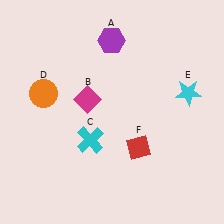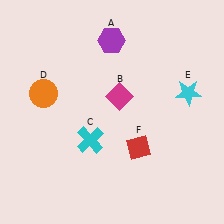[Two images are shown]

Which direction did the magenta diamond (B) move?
The magenta diamond (B) moved right.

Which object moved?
The magenta diamond (B) moved right.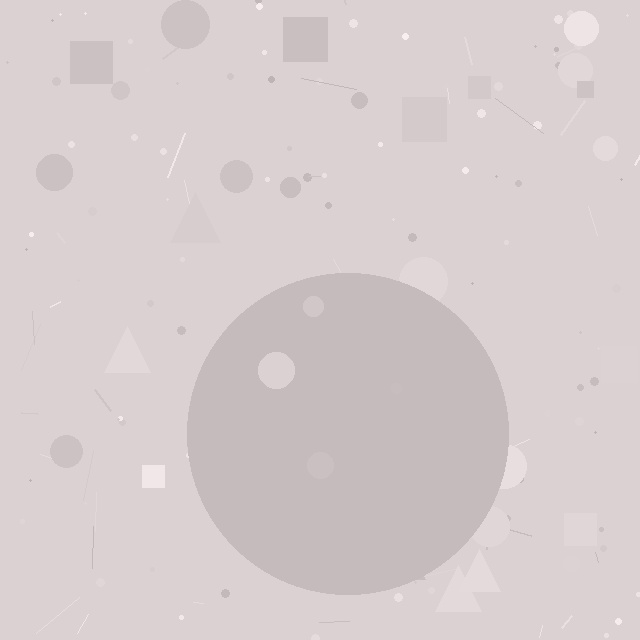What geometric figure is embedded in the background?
A circle is embedded in the background.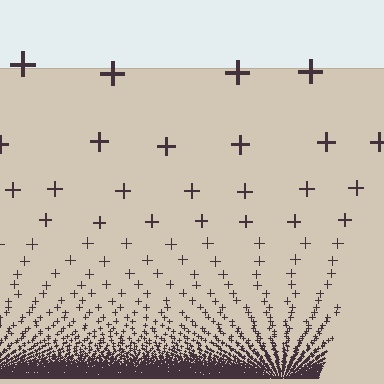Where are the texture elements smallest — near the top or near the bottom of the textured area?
Near the bottom.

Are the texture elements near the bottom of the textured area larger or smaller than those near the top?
Smaller. The gradient is inverted — elements near the bottom are smaller and denser.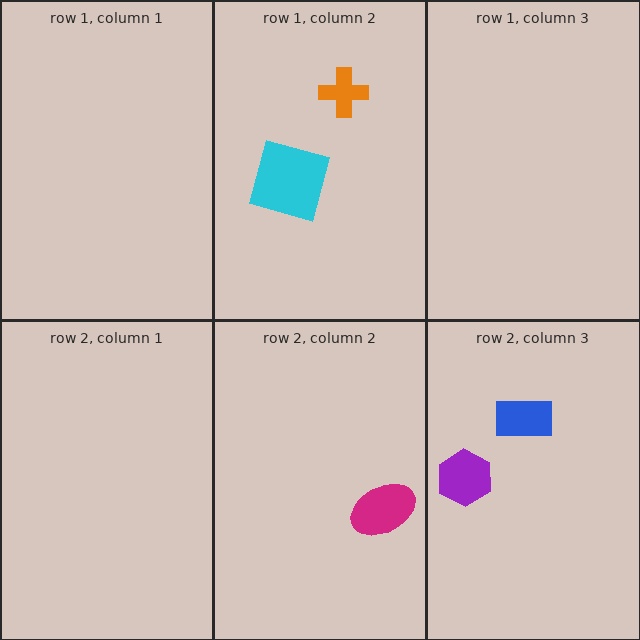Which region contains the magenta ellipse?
The row 2, column 2 region.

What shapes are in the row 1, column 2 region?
The cyan square, the orange cross.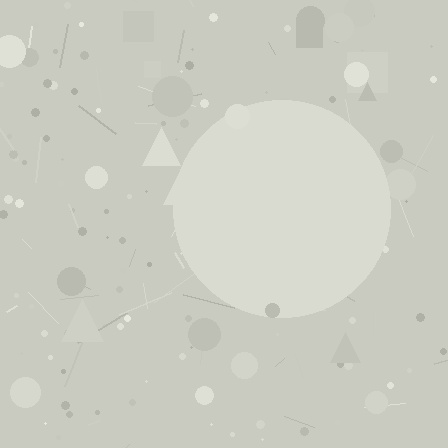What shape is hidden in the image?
A circle is hidden in the image.